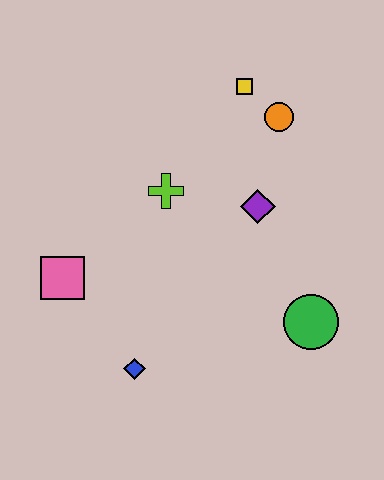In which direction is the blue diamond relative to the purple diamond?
The blue diamond is below the purple diamond.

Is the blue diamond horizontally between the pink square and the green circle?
Yes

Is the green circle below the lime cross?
Yes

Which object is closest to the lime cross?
The purple diamond is closest to the lime cross.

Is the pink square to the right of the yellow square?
No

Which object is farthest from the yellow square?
The blue diamond is farthest from the yellow square.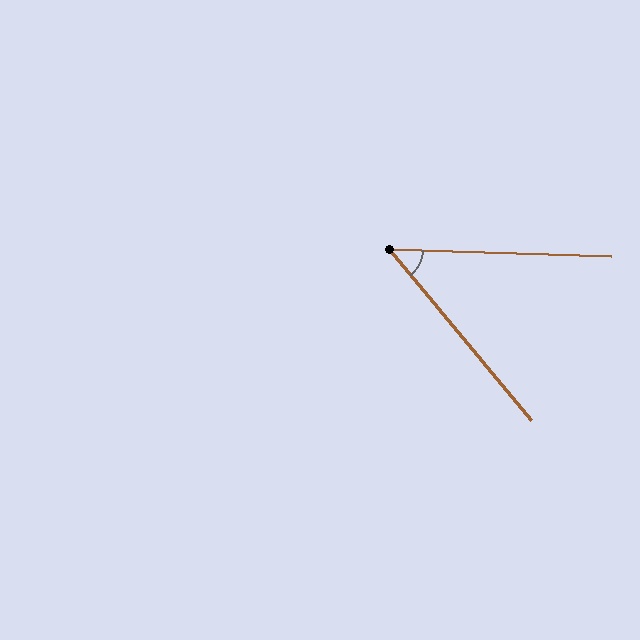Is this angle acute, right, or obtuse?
It is acute.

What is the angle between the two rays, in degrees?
Approximately 48 degrees.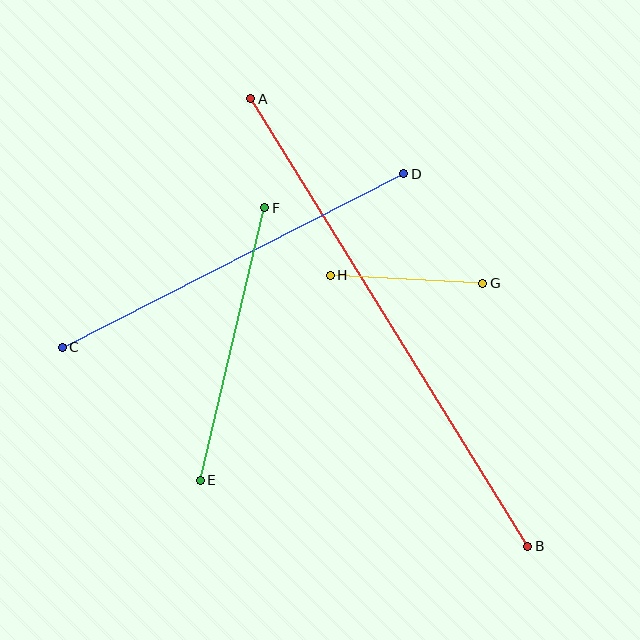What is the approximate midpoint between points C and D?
The midpoint is at approximately (233, 260) pixels.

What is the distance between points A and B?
The distance is approximately 526 pixels.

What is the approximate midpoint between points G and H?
The midpoint is at approximately (406, 279) pixels.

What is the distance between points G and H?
The distance is approximately 153 pixels.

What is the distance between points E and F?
The distance is approximately 280 pixels.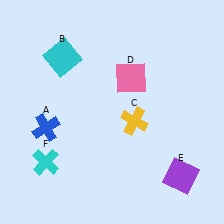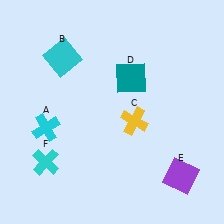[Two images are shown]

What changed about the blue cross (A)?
In Image 1, A is blue. In Image 2, it changed to cyan.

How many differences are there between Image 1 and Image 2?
There are 2 differences between the two images.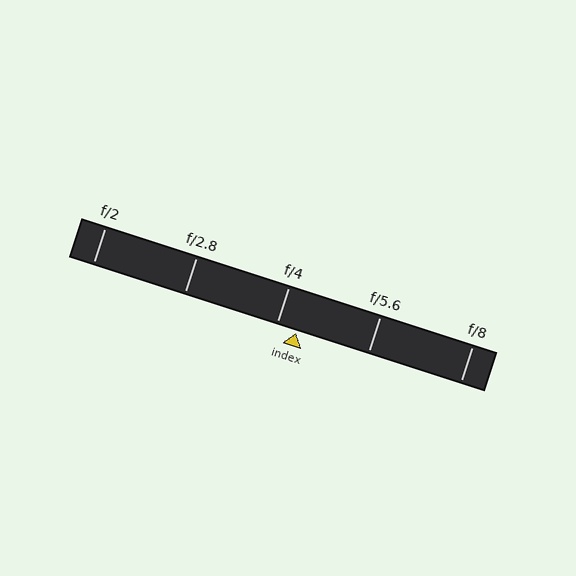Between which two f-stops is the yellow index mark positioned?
The index mark is between f/4 and f/5.6.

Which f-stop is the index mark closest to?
The index mark is closest to f/4.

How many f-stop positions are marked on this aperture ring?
There are 5 f-stop positions marked.